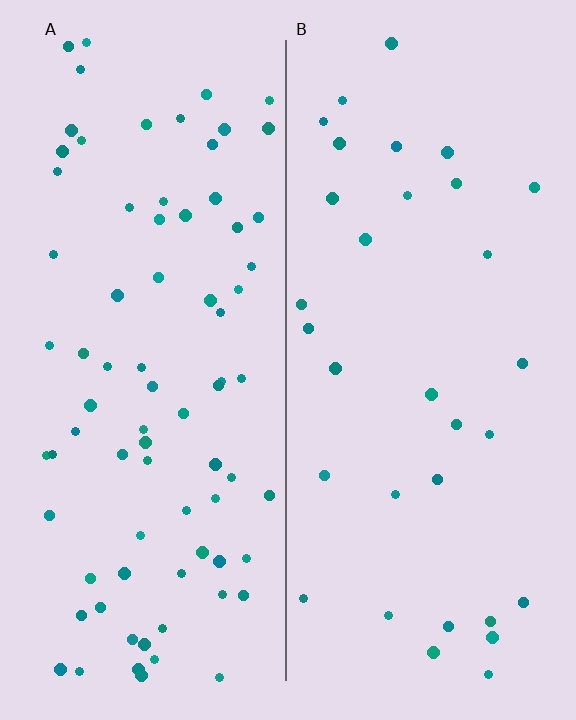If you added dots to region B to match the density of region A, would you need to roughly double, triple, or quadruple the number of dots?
Approximately double.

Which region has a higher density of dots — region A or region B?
A (the left).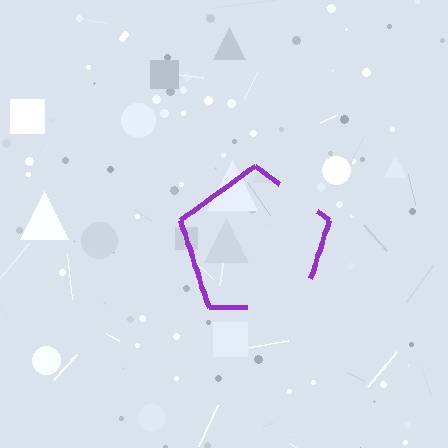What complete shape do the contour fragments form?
The contour fragments form a pentagon.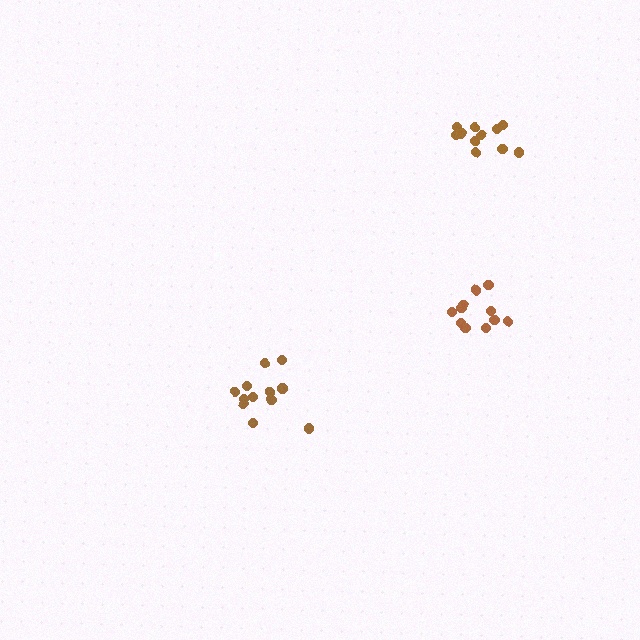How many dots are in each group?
Group 1: 12 dots, Group 2: 11 dots, Group 3: 11 dots (34 total).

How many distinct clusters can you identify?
There are 3 distinct clusters.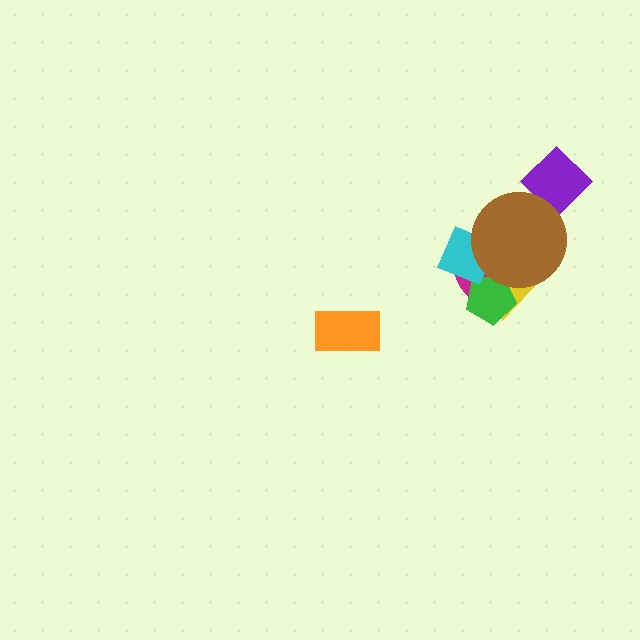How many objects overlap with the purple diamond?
1 object overlaps with the purple diamond.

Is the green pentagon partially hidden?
Yes, it is partially covered by another shape.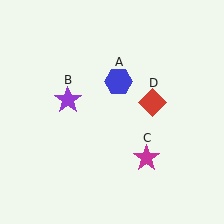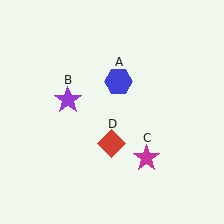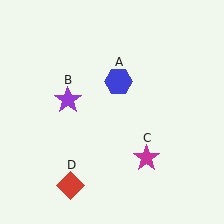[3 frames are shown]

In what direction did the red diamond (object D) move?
The red diamond (object D) moved down and to the left.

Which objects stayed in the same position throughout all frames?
Blue hexagon (object A) and purple star (object B) and magenta star (object C) remained stationary.